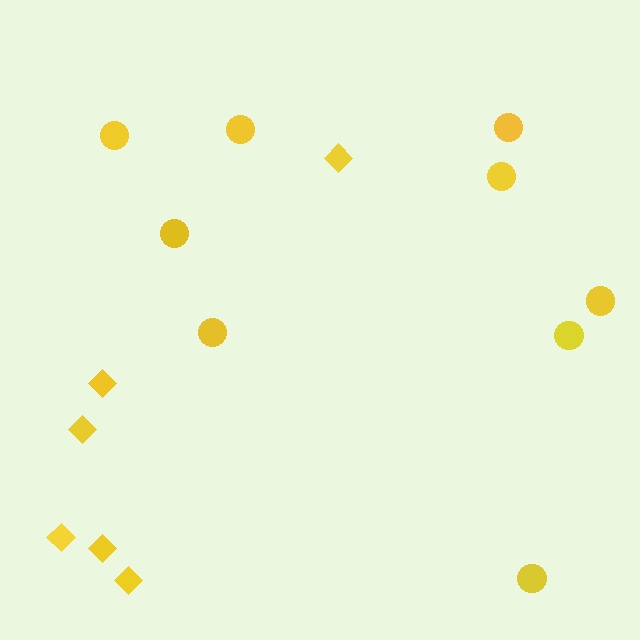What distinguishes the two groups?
There are 2 groups: one group of circles (9) and one group of diamonds (6).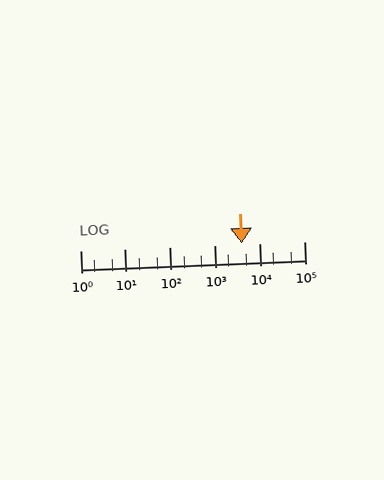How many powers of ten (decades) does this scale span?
The scale spans 5 decades, from 1 to 100000.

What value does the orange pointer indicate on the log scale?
The pointer indicates approximately 4000.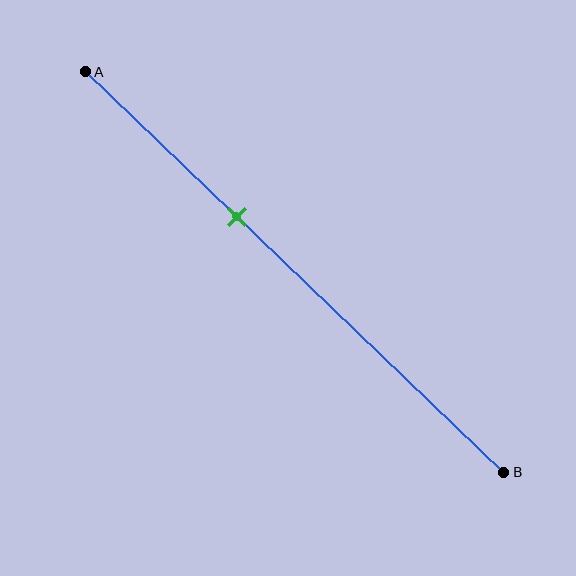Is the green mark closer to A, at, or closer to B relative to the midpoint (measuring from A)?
The green mark is closer to point A than the midpoint of segment AB.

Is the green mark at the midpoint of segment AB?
No, the mark is at about 35% from A, not at the 50% midpoint.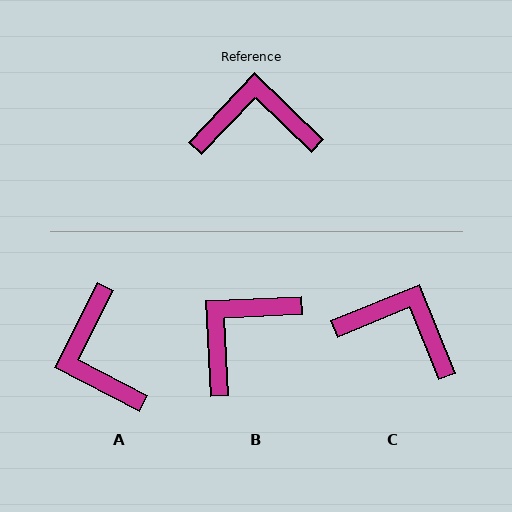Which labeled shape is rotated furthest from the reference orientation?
A, about 107 degrees away.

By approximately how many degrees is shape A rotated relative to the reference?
Approximately 107 degrees counter-clockwise.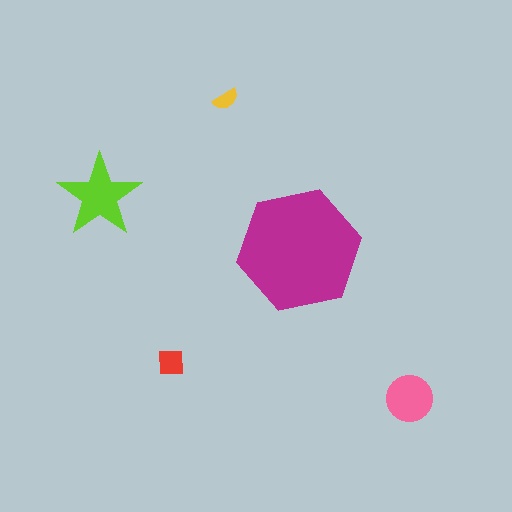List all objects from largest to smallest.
The magenta hexagon, the lime star, the pink circle, the red square, the yellow semicircle.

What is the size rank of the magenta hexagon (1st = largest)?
1st.